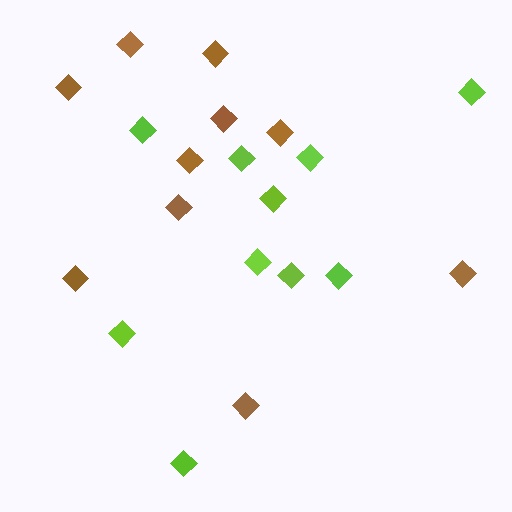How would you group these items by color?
There are 2 groups: one group of brown diamonds (10) and one group of lime diamonds (10).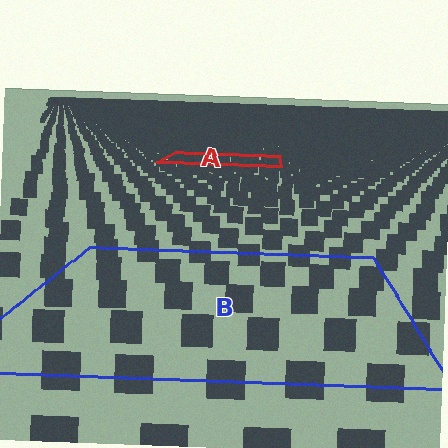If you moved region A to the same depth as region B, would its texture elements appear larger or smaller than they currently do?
They would appear larger. At a closer depth, the same texture elements are projected at a bigger on-screen size.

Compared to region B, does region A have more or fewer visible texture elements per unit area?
Region A has more texture elements per unit area — they are packed more densely because it is farther away.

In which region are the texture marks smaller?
The texture marks are smaller in region A, because it is farther away.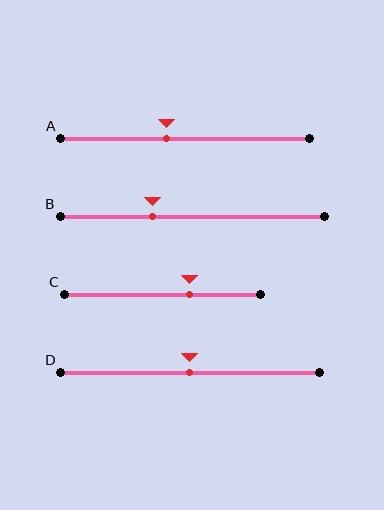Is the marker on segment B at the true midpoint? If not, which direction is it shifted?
No, the marker on segment B is shifted to the left by about 15% of the segment length.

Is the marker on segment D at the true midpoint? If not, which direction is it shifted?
Yes, the marker on segment D is at the true midpoint.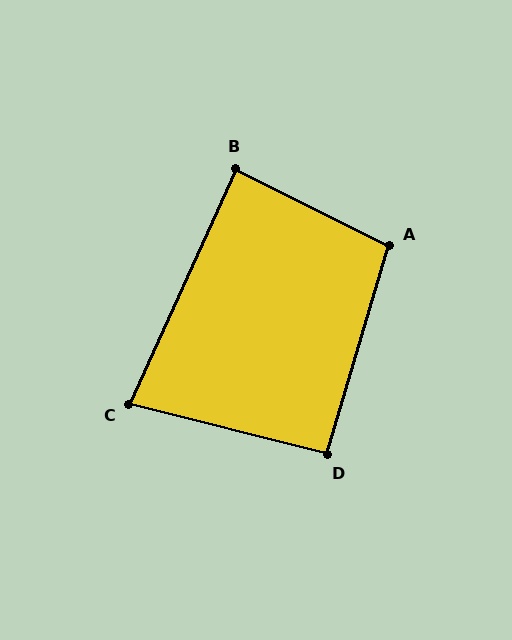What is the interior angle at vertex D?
Approximately 92 degrees (approximately right).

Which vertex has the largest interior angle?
A, at approximately 100 degrees.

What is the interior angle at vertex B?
Approximately 88 degrees (approximately right).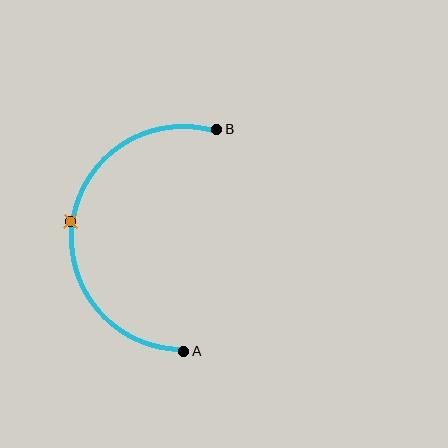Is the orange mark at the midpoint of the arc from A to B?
Yes. The orange mark lies on the arc at equal arc-length from both A and B — it is the arc midpoint.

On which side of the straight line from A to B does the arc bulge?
The arc bulges to the left of the straight line connecting A and B.